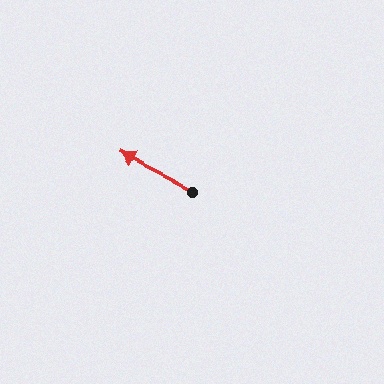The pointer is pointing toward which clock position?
Roughly 10 o'clock.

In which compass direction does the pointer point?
Northwest.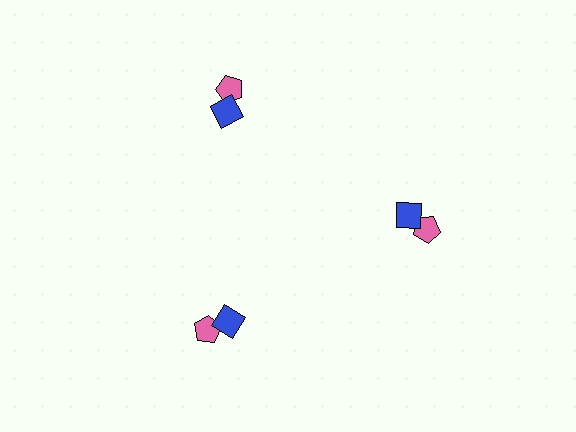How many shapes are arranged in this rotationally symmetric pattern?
There are 6 shapes, arranged in 3 groups of 2.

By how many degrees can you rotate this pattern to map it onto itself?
The pattern maps onto itself every 120 degrees of rotation.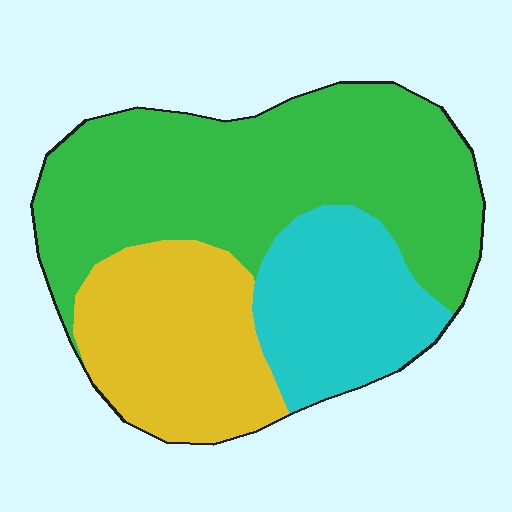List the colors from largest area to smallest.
From largest to smallest: green, yellow, cyan.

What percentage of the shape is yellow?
Yellow takes up about one quarter (1/4) of the shape.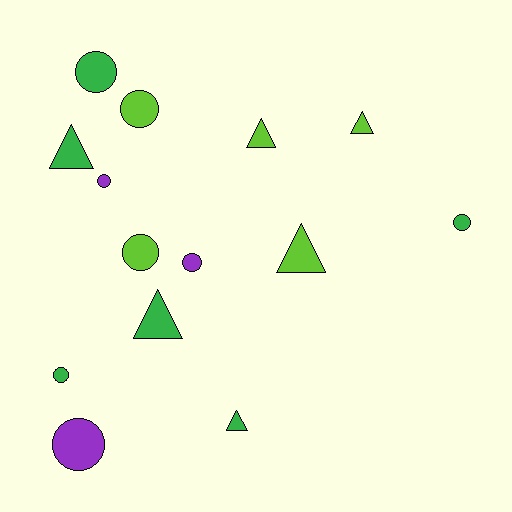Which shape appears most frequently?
Circle, with 8 objects.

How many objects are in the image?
There are 14 objects.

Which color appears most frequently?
Green, with 6 objects.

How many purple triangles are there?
There are no purple triangles.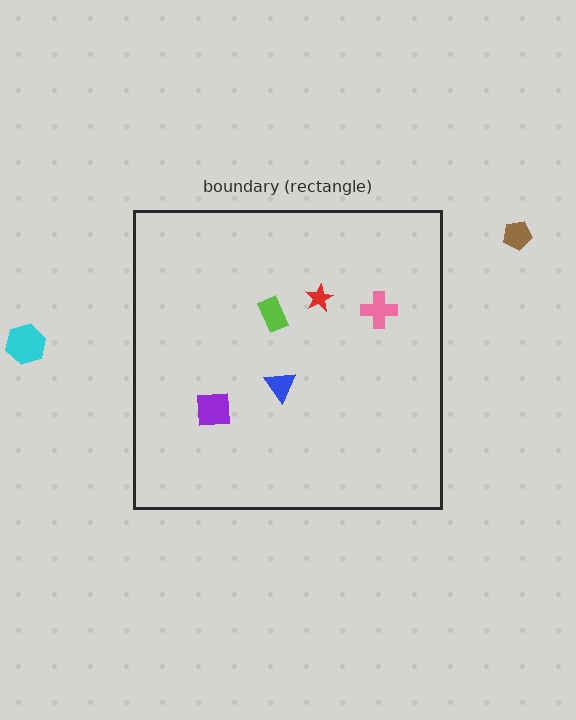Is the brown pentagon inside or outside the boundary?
Outside.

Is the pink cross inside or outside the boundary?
Inside.